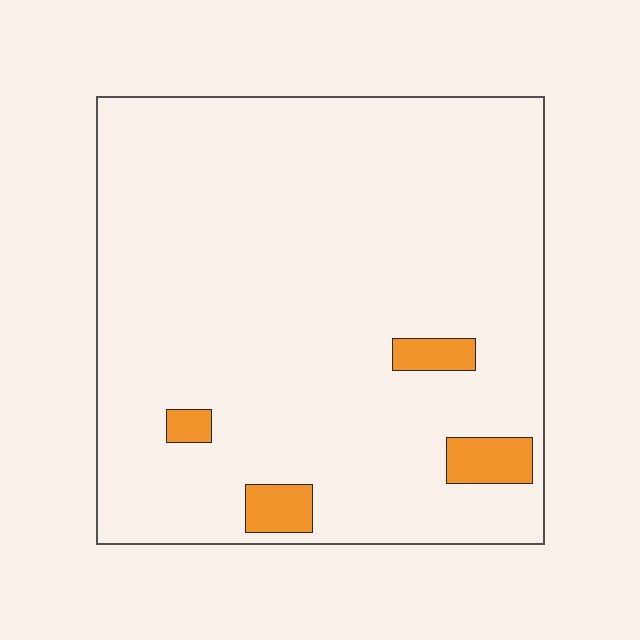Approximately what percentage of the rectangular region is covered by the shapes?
Approximately 5%.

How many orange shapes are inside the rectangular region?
4.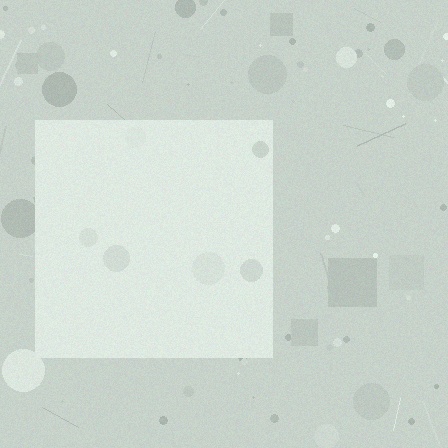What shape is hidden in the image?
A square is hidden in the image.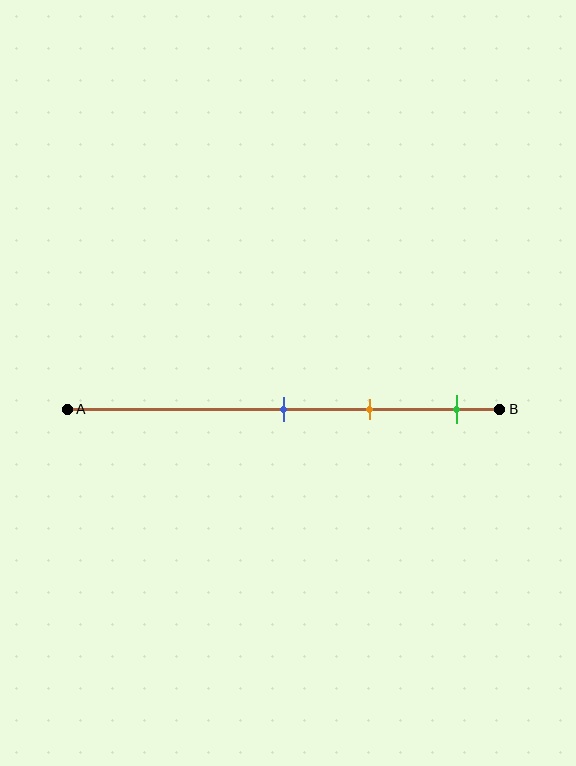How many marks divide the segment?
There are 3 marks dividing the segment.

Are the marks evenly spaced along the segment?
Yes, the marks are approximately evenly spaced.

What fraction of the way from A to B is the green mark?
The green mark is approximately 90% (0.9) of the way from A to B.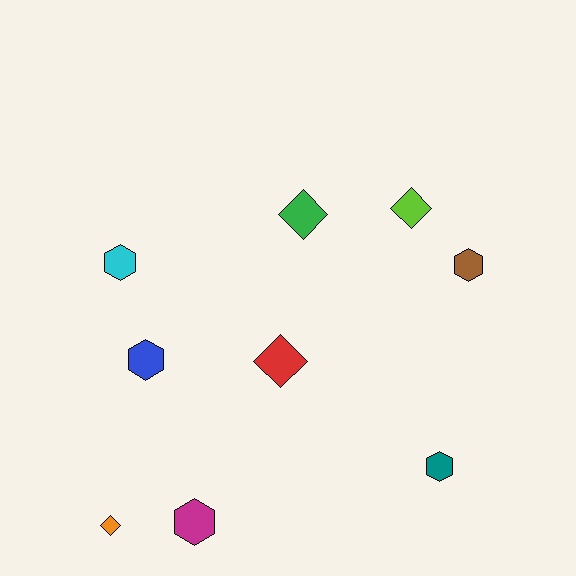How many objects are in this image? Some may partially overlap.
There are 9 objects.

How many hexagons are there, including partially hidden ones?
There are 5 hexagons.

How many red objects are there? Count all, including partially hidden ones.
There is 1 red object.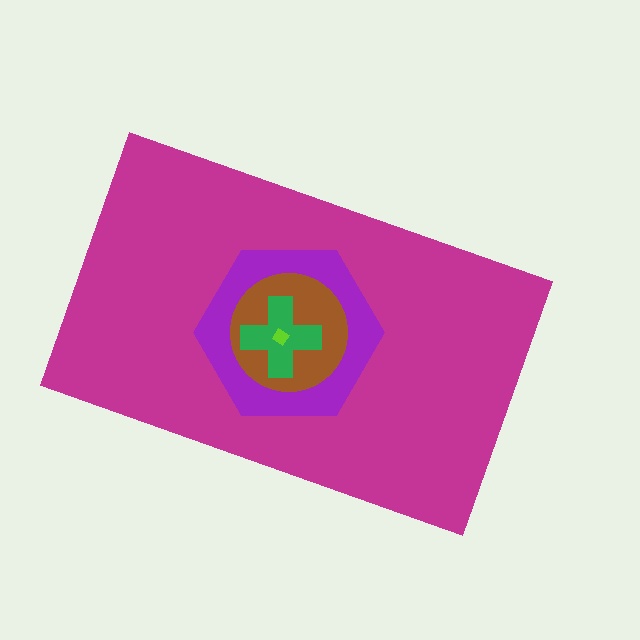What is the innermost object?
The lime diamond.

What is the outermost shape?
The magenta rectangle.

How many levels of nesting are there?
5.